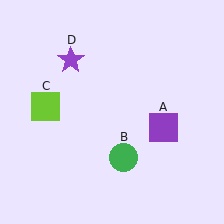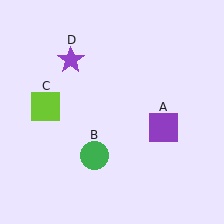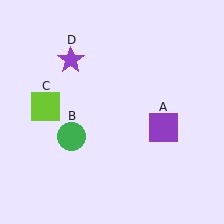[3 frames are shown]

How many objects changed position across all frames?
1 object changed position: green circle (object B).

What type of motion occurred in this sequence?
The green circle (object B) rotated clockwise around the center of the scene.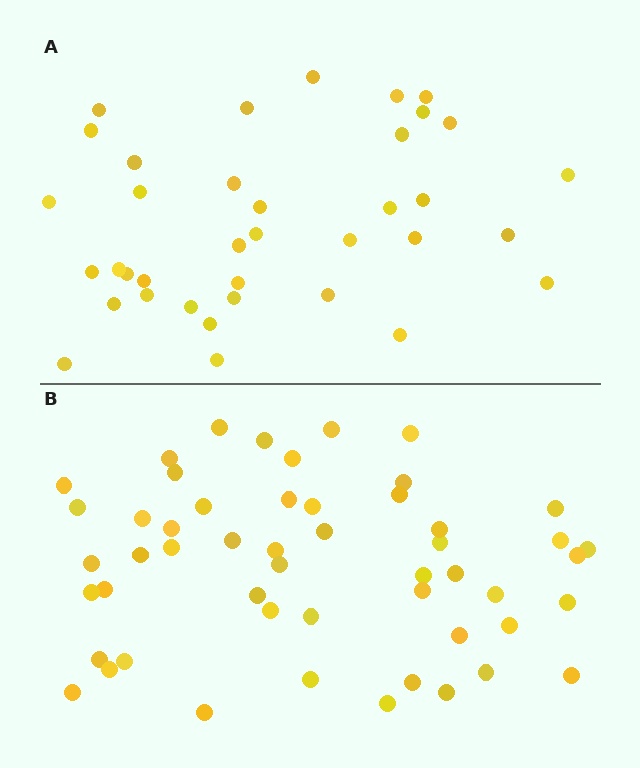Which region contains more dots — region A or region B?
Region B (the bottom region) has more dots.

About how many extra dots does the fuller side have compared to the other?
Region B has approximately 15 more dots than region A.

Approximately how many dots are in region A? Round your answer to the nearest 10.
About 40 dots. (The exact count is 37, which rounds to 40.)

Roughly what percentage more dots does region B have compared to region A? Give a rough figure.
About 40% more.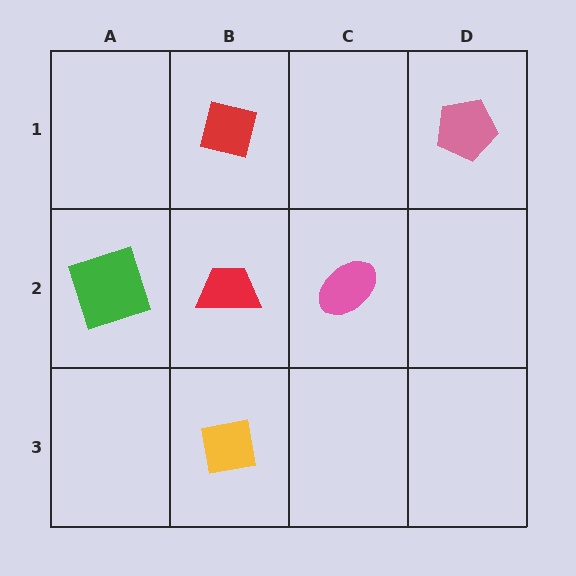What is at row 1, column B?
A red square.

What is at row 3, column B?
A yellow square.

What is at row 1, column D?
A pink pentagon.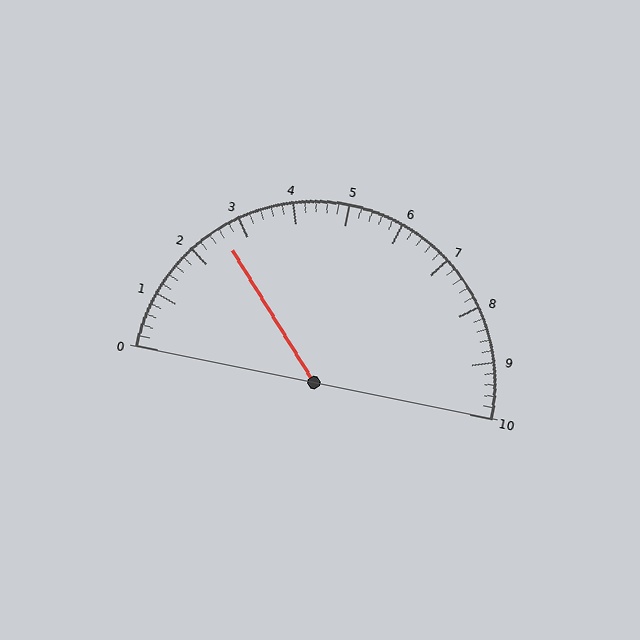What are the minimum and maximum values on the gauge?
The gauge ranges from 0 to 10.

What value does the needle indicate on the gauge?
The needle indicates approximately 2.6.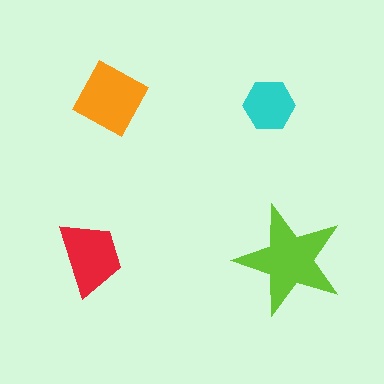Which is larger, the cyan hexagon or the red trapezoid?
The red trapezoid.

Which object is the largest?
The lime star.